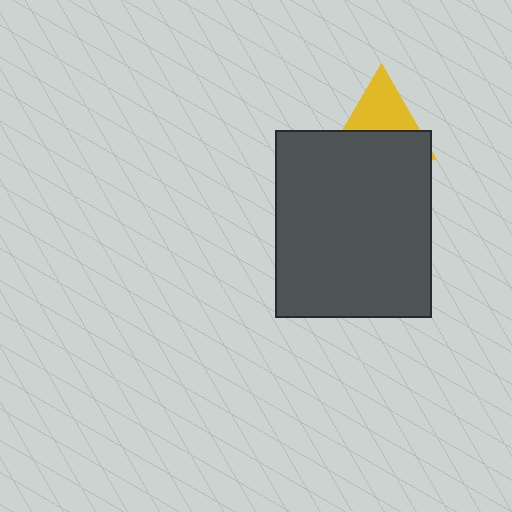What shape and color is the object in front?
The object in front is a dark gray rectangle.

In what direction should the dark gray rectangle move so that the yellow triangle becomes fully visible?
The dark gray rectangle should move down. That is the shortest direction to clear the overlap and leave the yellow triangle fully visible.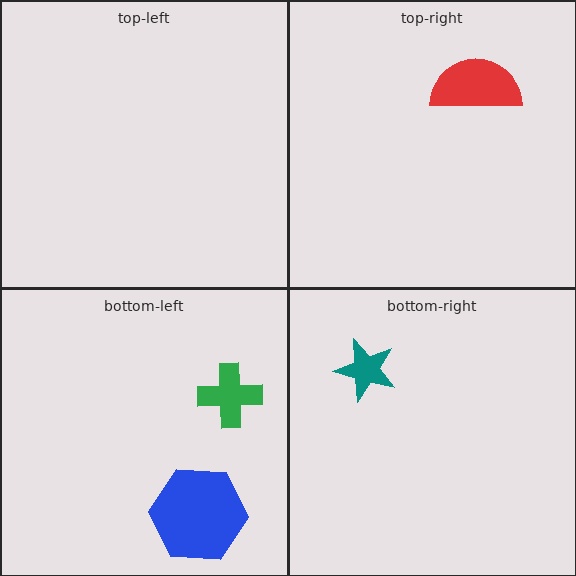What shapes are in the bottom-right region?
The teal star.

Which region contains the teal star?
The bottom-right region.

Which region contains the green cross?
The bottom-left region.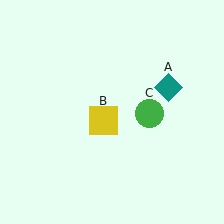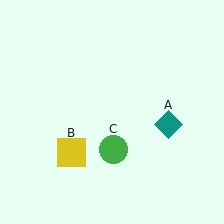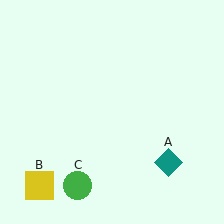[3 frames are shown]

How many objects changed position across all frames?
3 objects changed position: teal diamond (object A), yellow square (object B), green circle (object C).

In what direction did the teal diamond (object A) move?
The teal diamond (object A) moved down.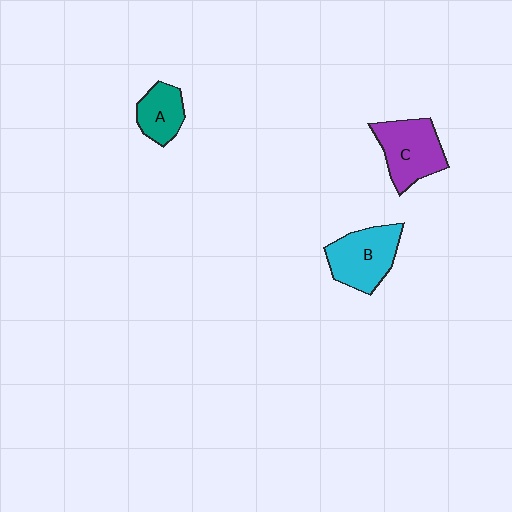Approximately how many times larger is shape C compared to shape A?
Approximately 1.6 times.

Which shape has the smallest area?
Shape A (teal).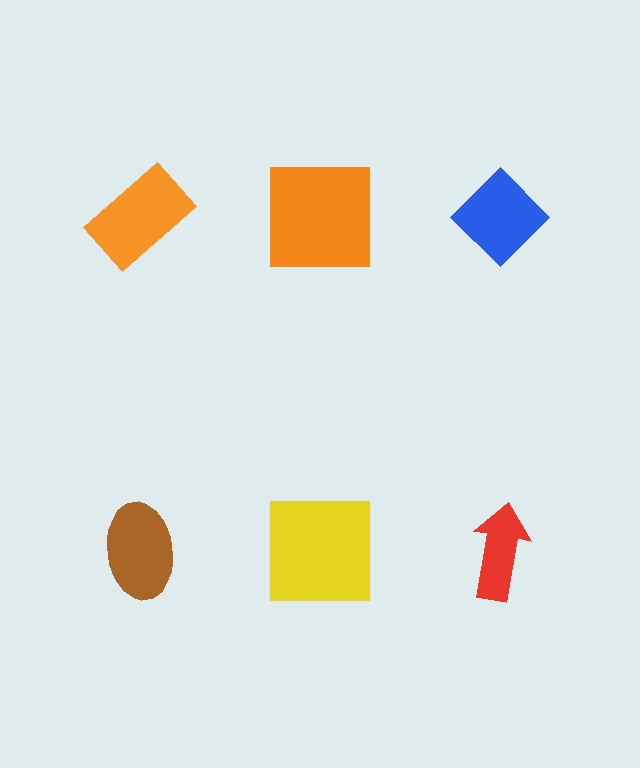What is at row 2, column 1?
A brown ellipse.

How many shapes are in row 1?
3 shapes.